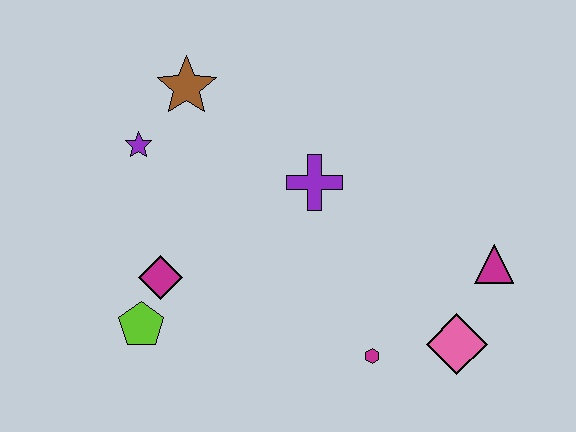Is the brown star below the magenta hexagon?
No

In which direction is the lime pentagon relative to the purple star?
The lime pentagon is below the purple star.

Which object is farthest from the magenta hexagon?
The brown star is farthest from the magenta hexagon.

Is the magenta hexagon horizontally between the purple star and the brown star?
No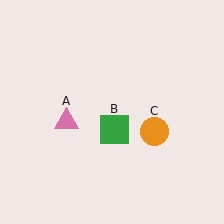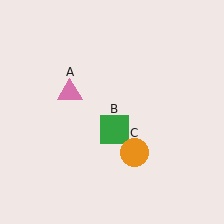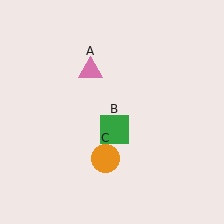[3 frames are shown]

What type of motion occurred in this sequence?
The pink triangle (object A), orange circle (object C) rotated clockwise around the center of the scene.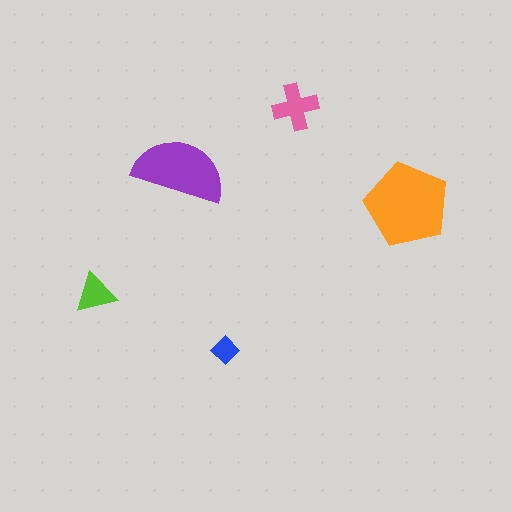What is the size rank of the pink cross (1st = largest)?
3rd.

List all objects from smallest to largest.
The blue diamond, the lime triangle, the pink cross, the purple semicircle, the orange pentagon.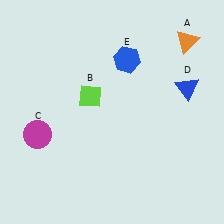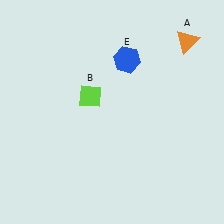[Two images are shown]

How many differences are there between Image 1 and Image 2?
There are 2 differences between the two images.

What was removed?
The blue triangle (D), the magenta circle (C) were removed in Image 2.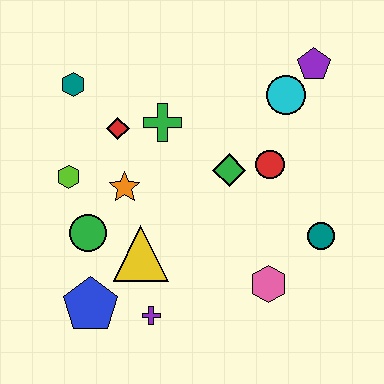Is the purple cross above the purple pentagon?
No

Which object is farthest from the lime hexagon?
The purple pentagon is farthest from the lime hexagon.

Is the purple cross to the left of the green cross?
Yes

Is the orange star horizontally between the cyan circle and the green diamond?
No